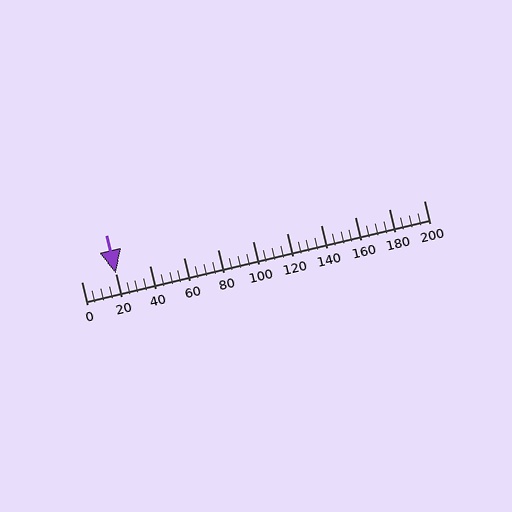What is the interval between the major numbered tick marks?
The major tick marks are spaced 20 units apart.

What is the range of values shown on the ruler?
The ruler shows values from 0 to 200.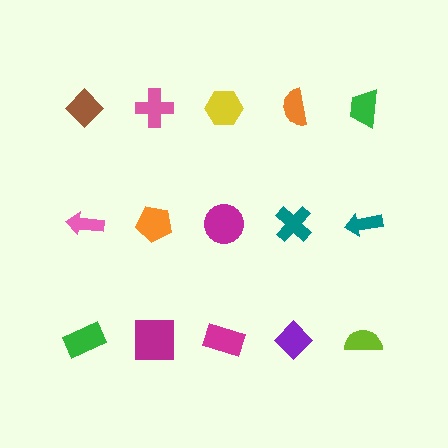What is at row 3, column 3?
A magenta rectangle.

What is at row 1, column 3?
A yellow hexagon.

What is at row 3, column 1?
A green rectangle.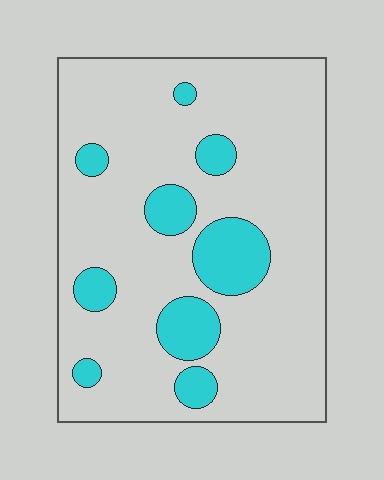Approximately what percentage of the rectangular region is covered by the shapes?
Approximately 15%.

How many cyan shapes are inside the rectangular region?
9.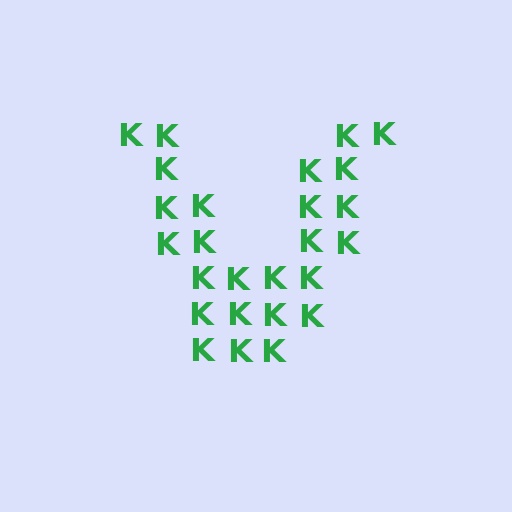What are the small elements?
The small elements are letter K's.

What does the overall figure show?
The overall figure shows the letter V.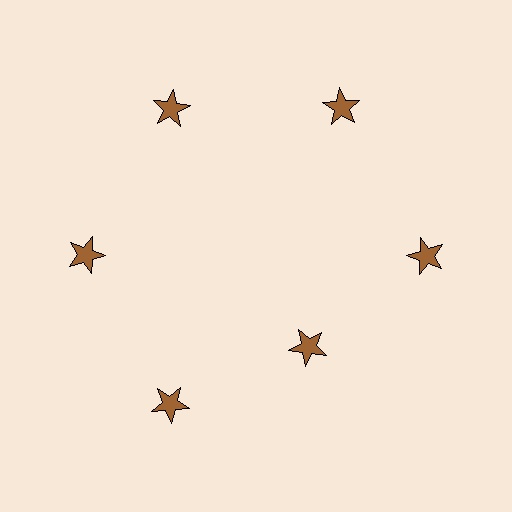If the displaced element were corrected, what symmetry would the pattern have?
It would have 6-fold rotational symmetry — the pattern would map onto itself every 60 degrees.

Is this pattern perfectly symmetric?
No. The 6 brown stars are arranged in a ring, but one element near the 5 o'clock position is pulled inward toward the center, breaking the 6-fold rotational symmetry.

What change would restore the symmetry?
The symmetry would be restored by moving it outward, back onto the ring so that all 6 stars sit at equal angles and equal distance from the center.